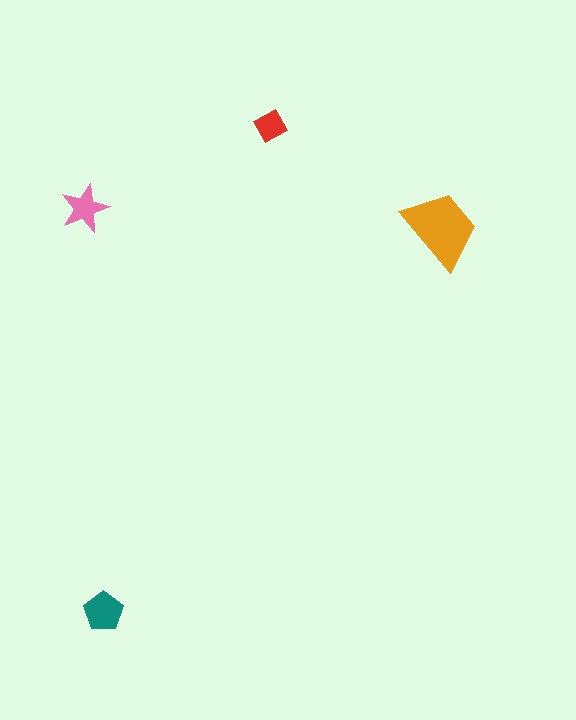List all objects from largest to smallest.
The orange trapezoid, the teal pentagon, the pink star, the red diamond.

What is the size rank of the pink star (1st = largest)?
3rd.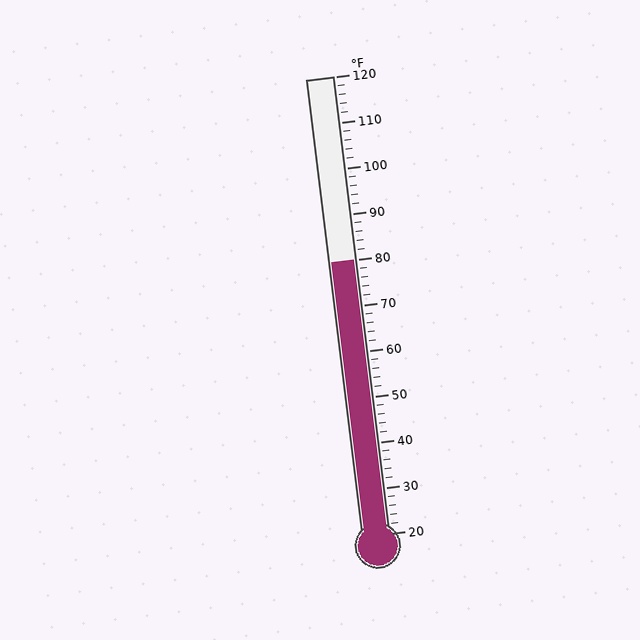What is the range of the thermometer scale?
The thermometer scale ranges from 20°F to 120°F.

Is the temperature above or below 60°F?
The temperature is above 60°F.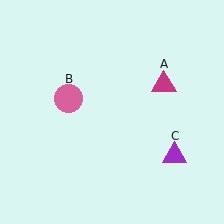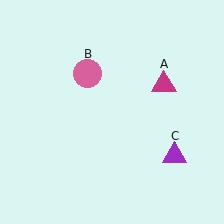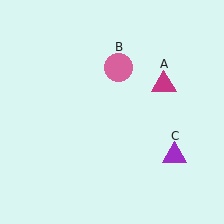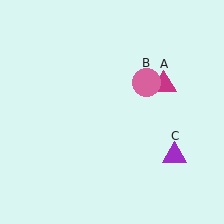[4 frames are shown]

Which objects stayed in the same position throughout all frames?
Magenta triangle (object A) and purple triangle (object C) remained stationary.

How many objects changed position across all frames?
1 object changed position: pink circle (object B).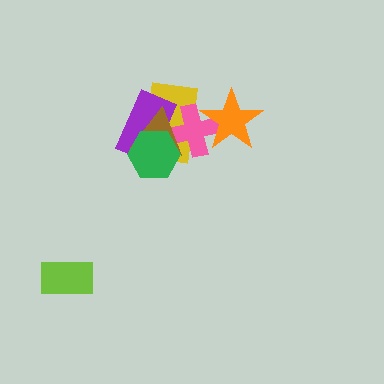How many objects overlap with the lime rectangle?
0 objects overlap with the lime rectangle.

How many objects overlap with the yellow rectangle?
5 objects overlap with the yellow rectangle.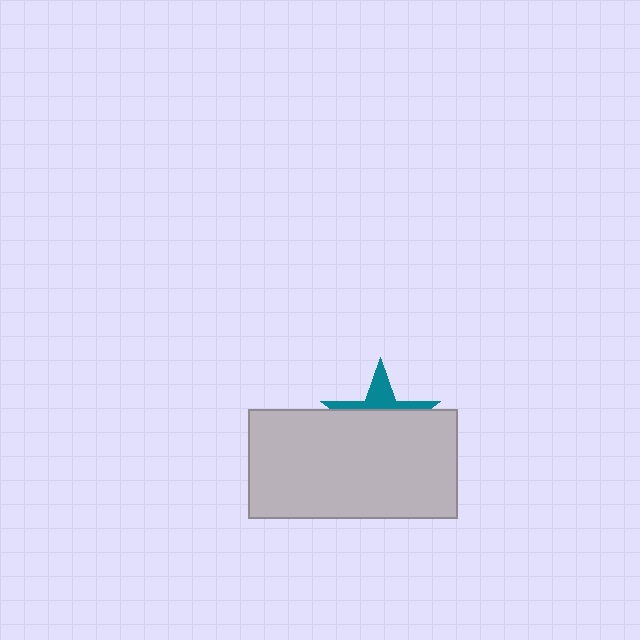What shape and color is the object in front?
The object in front is a light gray rectangle.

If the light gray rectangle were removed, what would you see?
You would see the complete teal star.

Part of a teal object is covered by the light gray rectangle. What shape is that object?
It is a star.